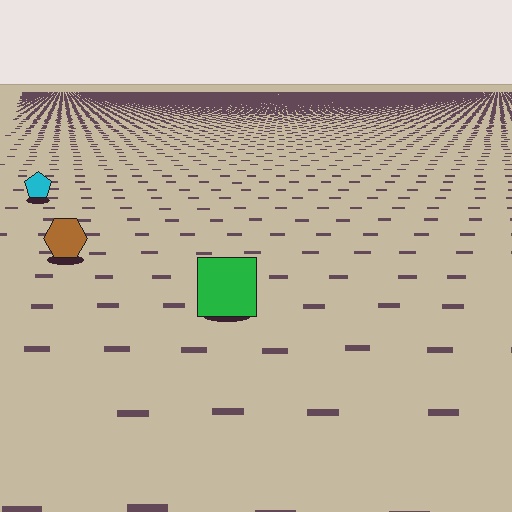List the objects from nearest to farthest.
From nearest to farthest: the green square, the brown hexagon, the cyan pentagon.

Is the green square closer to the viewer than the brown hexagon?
Yes. The green square is closer — you can tell from the texture gradient: the ground texture is coarser near it.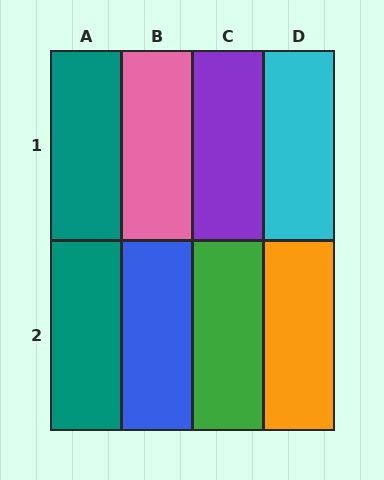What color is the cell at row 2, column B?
Blue.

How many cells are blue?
1 cell is blue.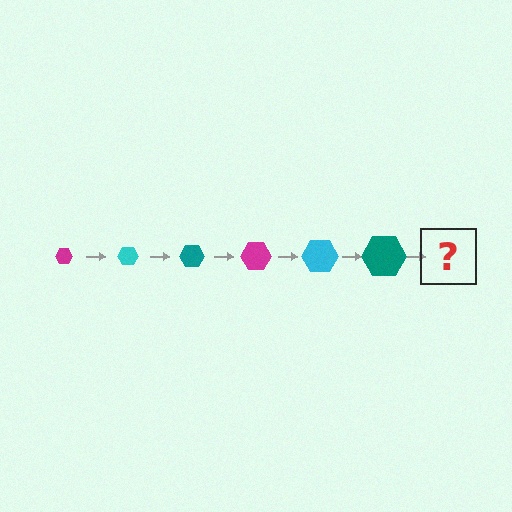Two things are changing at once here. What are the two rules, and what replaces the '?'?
The two rules are that the hexagon grows larger each step and the color cycles through magenta, cyan, and teal. The '?' should be a magenta hexagon, larger than the previous one.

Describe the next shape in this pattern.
It should be a magenta hexagon, larger than the previous one.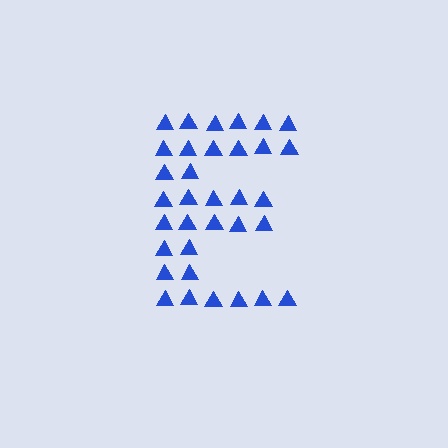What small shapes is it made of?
It is made of small triangles.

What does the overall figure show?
The overall figure shows the letter E.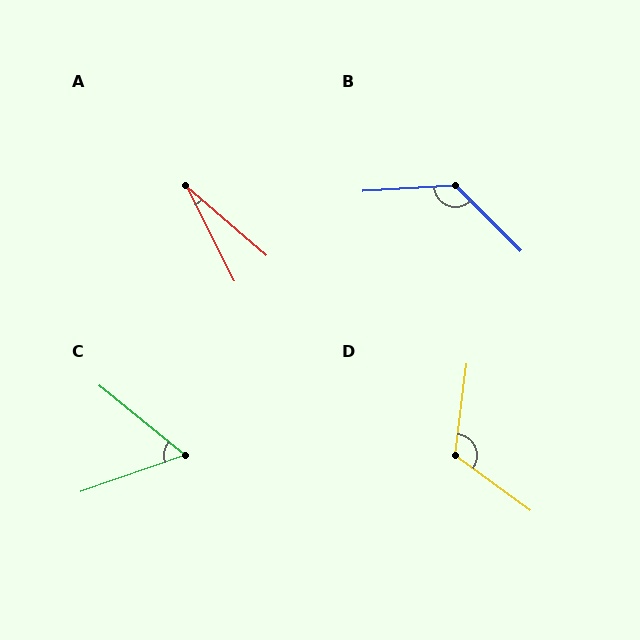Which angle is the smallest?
A, at approximately 23 degrees.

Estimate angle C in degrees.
Approximately 59 degrees.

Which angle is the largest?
B, at approximately 131 degrees.